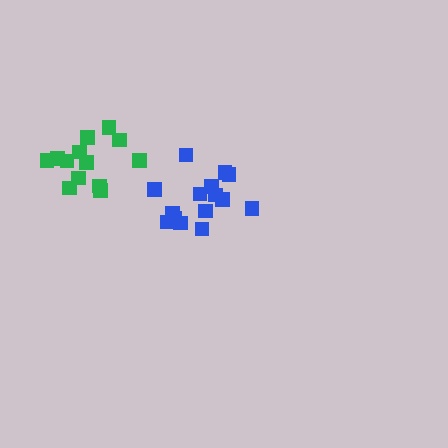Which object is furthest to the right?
The blue cluster is rightmost.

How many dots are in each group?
Group 1: 15 dots, Group 2: 13 dots (28 total).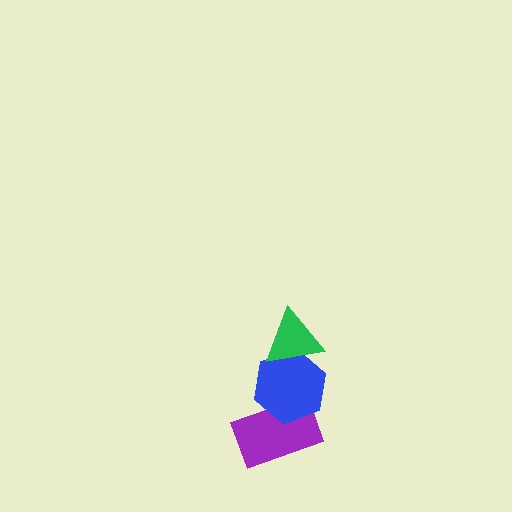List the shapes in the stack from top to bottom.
From top to bottom: the green triangle, the blue hexagon, the purple rectangle.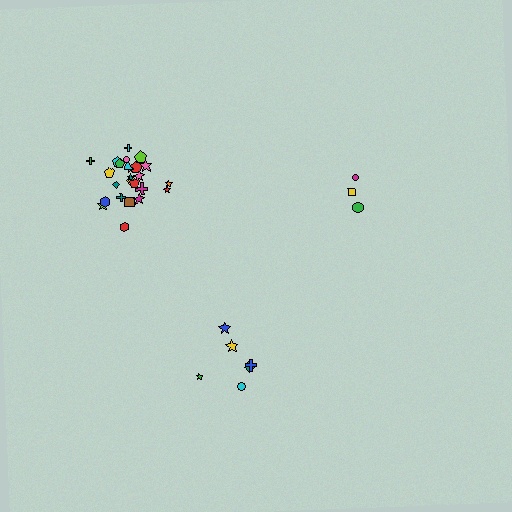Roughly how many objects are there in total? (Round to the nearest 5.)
Roughly 35 objects in total.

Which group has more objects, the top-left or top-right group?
The top-left group.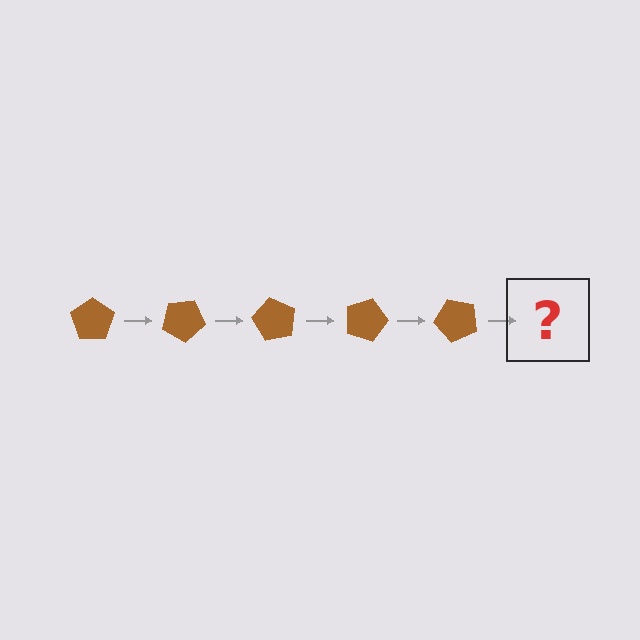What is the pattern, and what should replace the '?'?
The pattern is that the pentagon rotates 30 degrees each step. The '?' should be a brown pentagon rotated 150 degrees.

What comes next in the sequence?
The next element should be a brown pentagon rotated 150 degrees.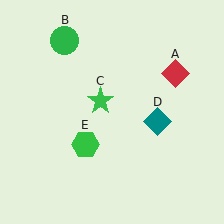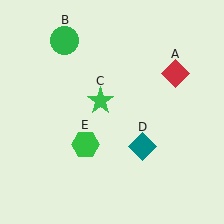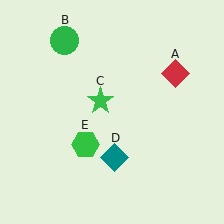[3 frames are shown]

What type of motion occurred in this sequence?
The teal diamond (object D) rotated clockwise around the center of the scene.